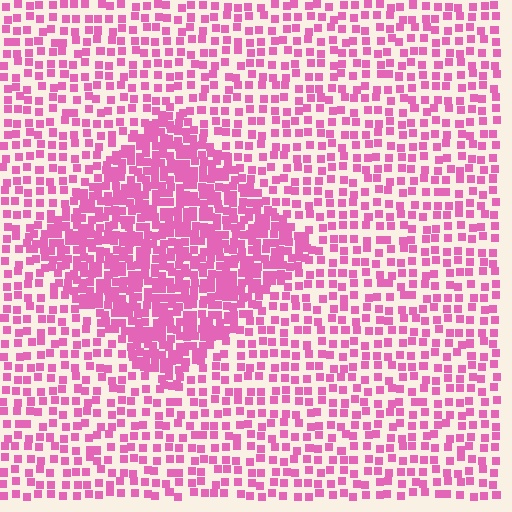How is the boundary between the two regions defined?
The boundary is defined by a change in element density (approximately 2.1x ratio). All elements are the same color, size, and shape.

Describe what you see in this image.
The image contains small pink elements arranged at two different densities. A diamond-shaped region is visible where the elements are more densely packed than the surrounding area.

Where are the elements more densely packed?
The elements are more densely packed inside the diamond boundary.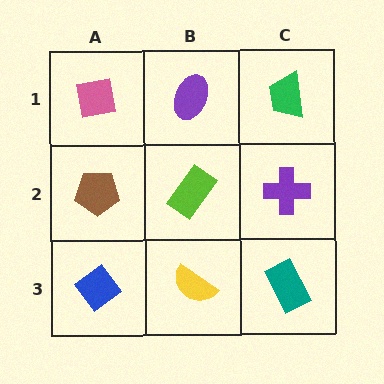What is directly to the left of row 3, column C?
A yellow semicircle.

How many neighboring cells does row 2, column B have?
4.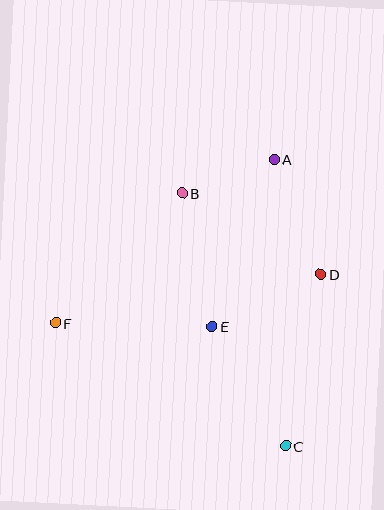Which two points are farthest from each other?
Points A and C are farthest from each other.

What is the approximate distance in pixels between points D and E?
The distance between D and E is approximately 120 pixels.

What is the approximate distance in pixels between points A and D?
The distance between A and D is approximately 124 pixels.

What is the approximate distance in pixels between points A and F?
The distance between A and F is approximately 273 pixels.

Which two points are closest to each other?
Points A and B are closest to each other.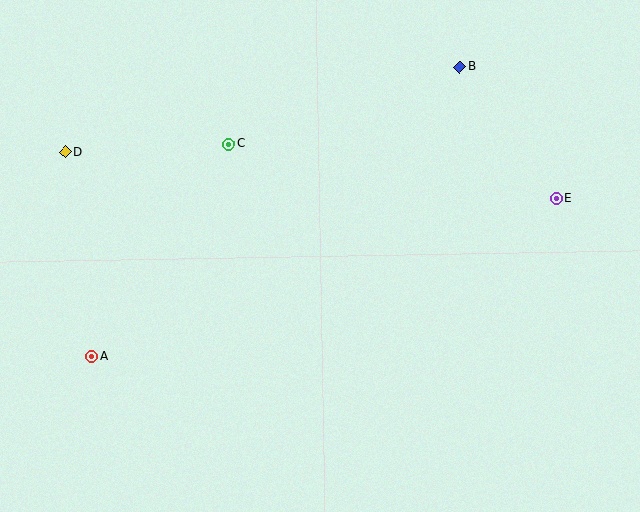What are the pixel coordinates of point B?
Point B is at (459, 67).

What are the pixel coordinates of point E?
Point E is at (556, 198).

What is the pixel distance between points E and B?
The distance between E and B is 164 pixels.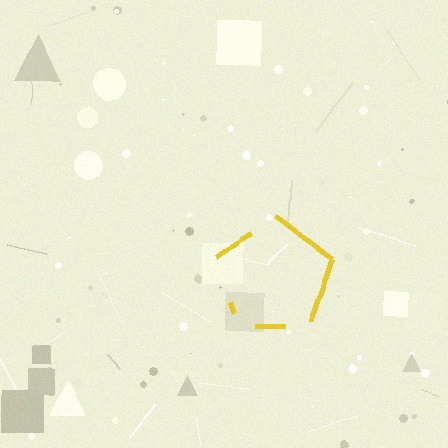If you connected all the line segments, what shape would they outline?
They would outline a pentagon.